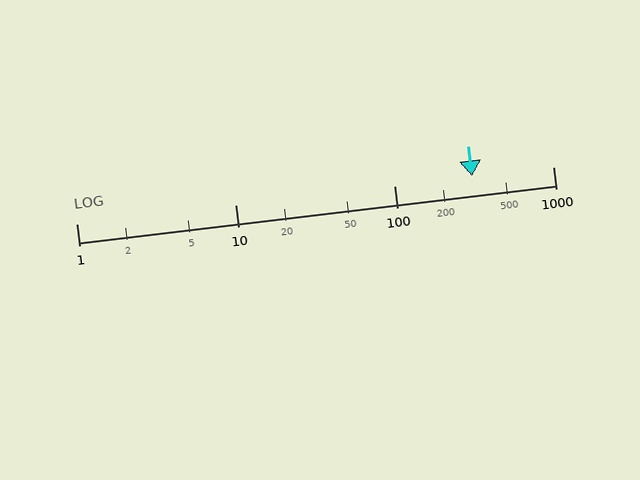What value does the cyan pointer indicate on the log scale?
The pointer indicates approximately 310.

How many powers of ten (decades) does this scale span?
The scale spans 3 decades, from 1 to 1000.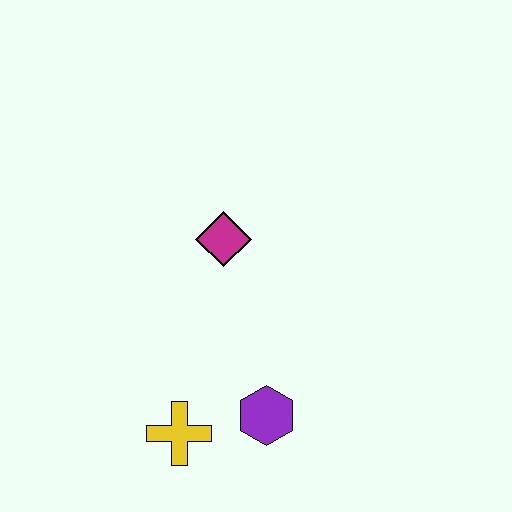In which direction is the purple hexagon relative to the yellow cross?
The purple hexagon is to the right of the yellow cross.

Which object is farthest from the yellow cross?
The magenta diamond is farthest from the yellow cross.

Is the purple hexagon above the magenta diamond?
No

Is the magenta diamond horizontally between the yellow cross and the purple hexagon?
Yes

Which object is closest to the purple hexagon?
The yellow cross is closest to the purple hexagon.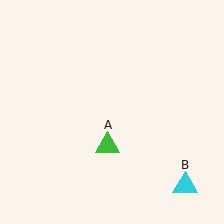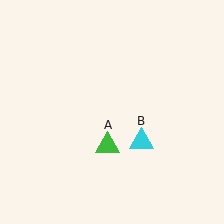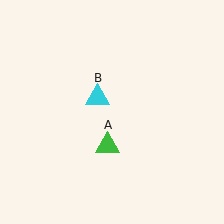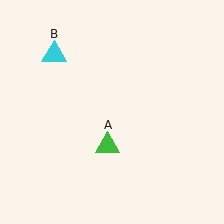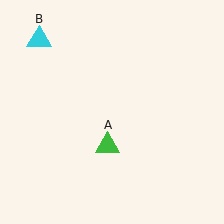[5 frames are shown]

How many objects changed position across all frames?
1 object changed position: cyan triangle (object B).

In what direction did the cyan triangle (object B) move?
The cyan triangle (object B) moved up and to the left.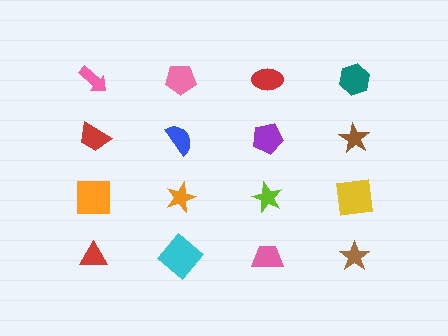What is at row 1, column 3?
A red ellipse.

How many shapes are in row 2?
4 shapes.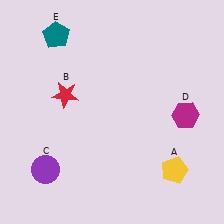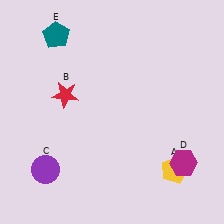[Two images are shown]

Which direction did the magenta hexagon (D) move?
The magenta hexagon (D) moved down.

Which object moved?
The magenta hexagon (D) moved down.